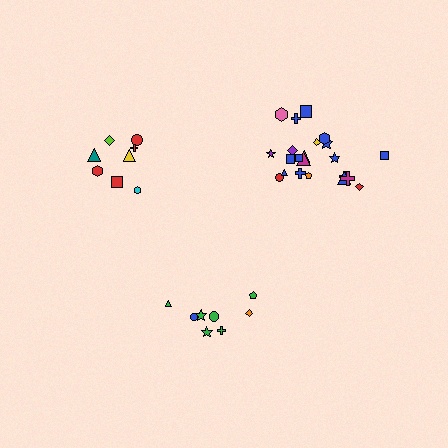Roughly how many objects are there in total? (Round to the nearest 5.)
Roughly 40 objects in total.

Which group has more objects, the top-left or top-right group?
The top-right group.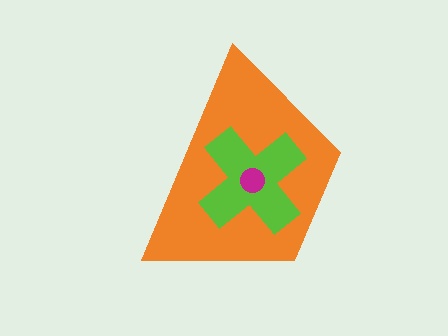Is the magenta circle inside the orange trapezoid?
Yes.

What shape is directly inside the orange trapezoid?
The lime cross.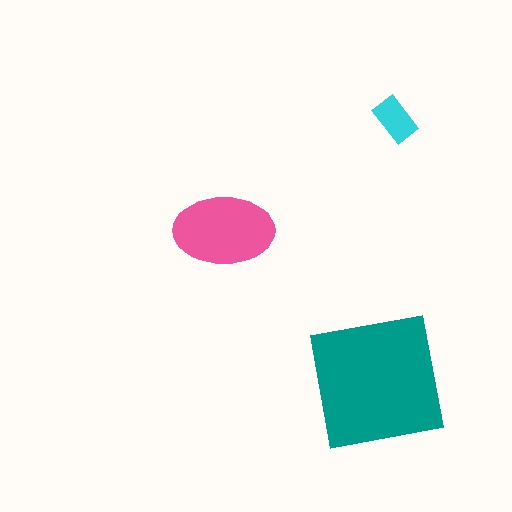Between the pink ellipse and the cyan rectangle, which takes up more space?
The pink ellipse.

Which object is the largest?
The teal square.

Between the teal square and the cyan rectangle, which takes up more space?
The teal square.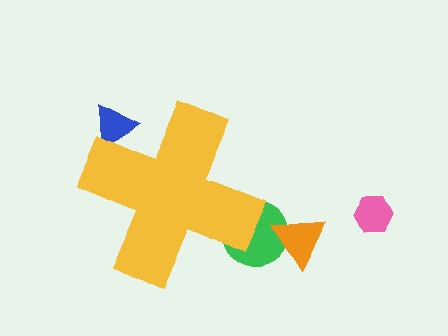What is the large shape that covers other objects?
A yellow cross.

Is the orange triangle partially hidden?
No, the orange triangle is fully visible.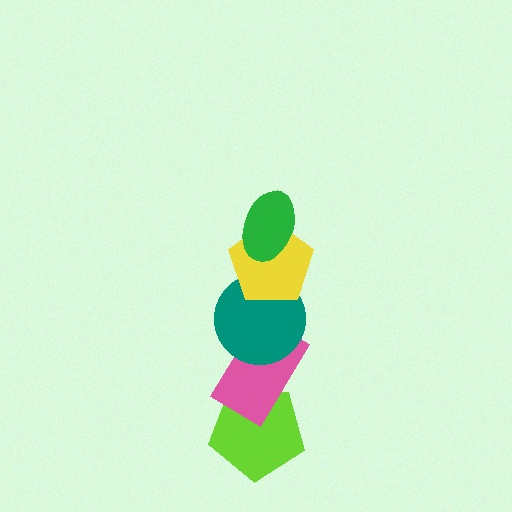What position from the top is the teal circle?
The teal circle is 3rd from the top.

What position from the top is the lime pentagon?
The lime pentagon is 5th from the top.